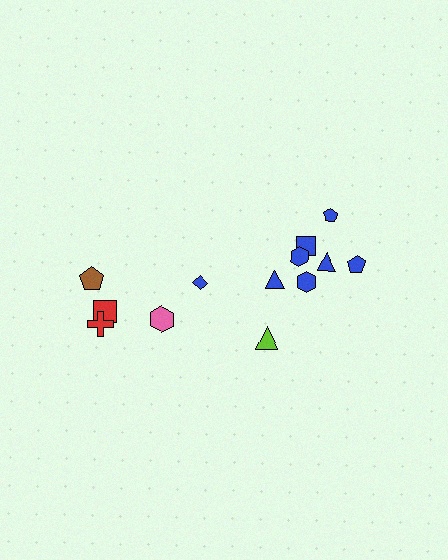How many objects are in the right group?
There are 8 objects.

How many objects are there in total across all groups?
There are 13 objects.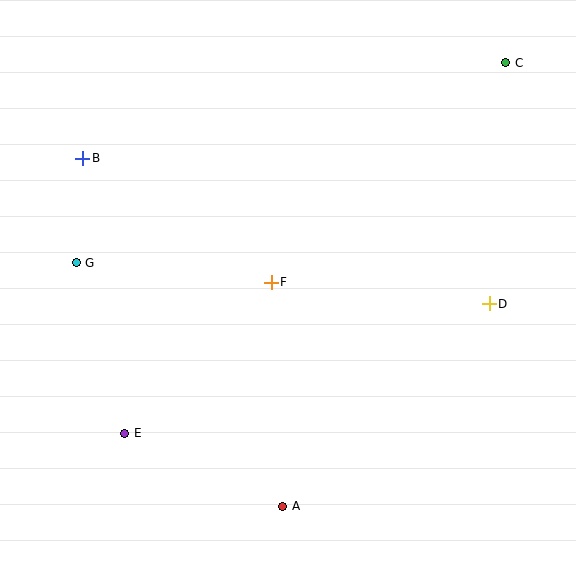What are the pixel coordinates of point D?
Point D is at (489, 304).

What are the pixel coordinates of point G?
Point G is at (76, 263).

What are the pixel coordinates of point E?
Point E is at (125, 433).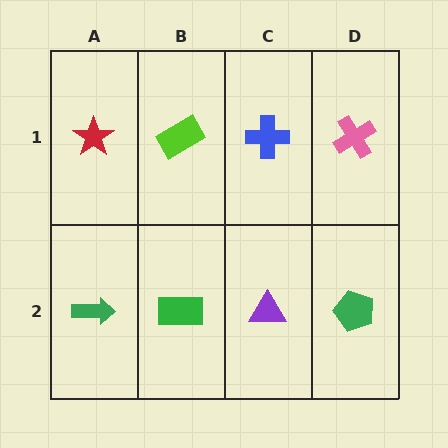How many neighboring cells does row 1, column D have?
2.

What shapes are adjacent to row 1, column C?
A purple triangle (row 2, column C), a lime rectangle (row 1, column B), a pink cross (row 1, column D).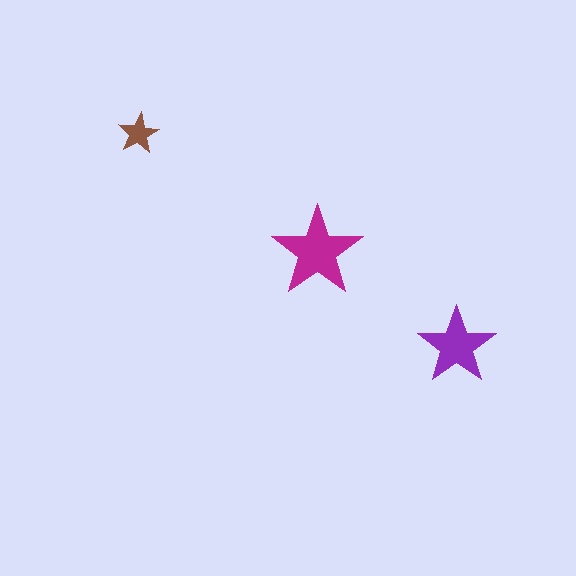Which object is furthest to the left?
The brown star is leftmost.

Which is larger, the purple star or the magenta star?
The magenta one.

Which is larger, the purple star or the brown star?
The purple one.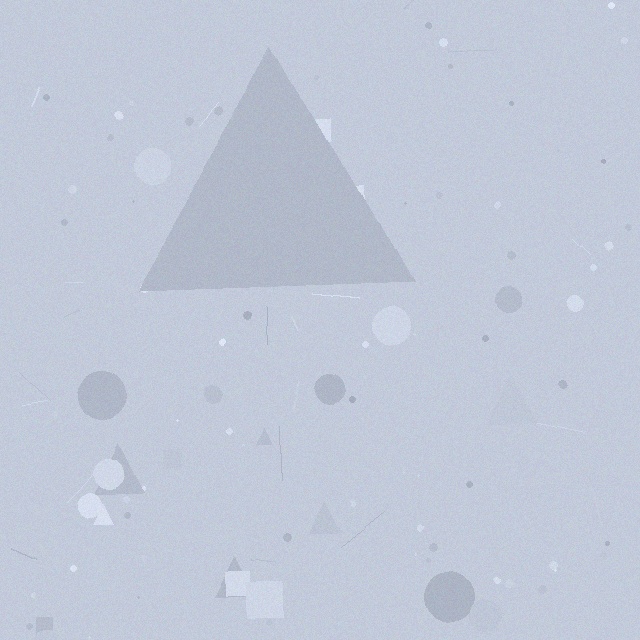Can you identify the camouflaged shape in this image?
The camouflaged shape is a triangle.